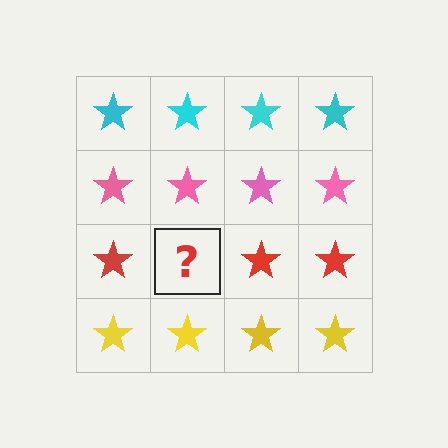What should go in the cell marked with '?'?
The missing cell should contain a red star.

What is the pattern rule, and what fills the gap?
The rule is that each row has a consistent color. The gap should be filled with a red star.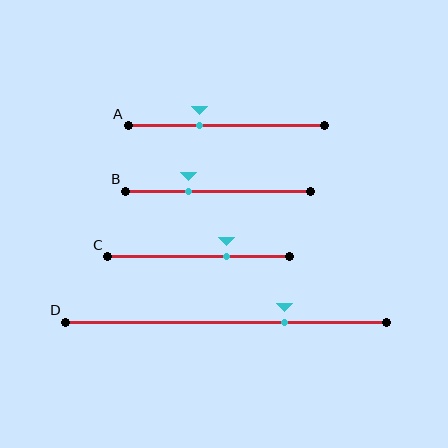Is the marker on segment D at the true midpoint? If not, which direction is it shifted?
No, the marker on segment D is shifted to the right by about 18% of the segment length.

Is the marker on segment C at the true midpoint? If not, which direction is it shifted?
No, the marker on segment C is shifted to the right by about 15% of the segment length.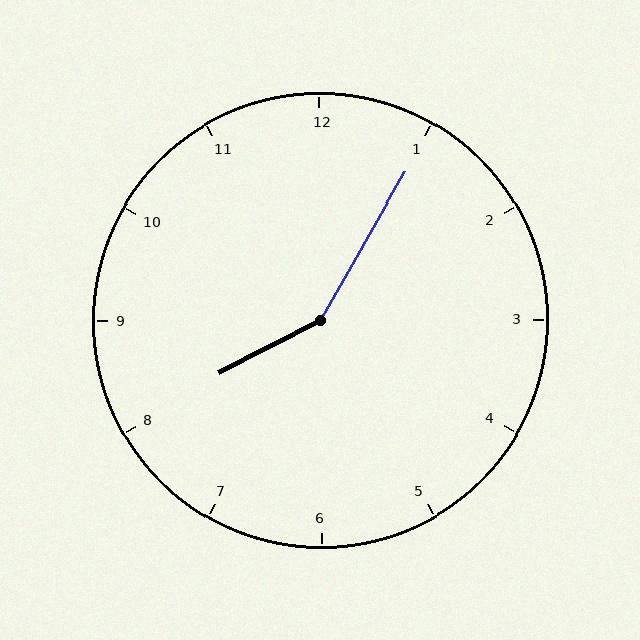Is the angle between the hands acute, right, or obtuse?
It is obtuse.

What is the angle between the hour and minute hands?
Approximately 148 degrees.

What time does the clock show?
8:05.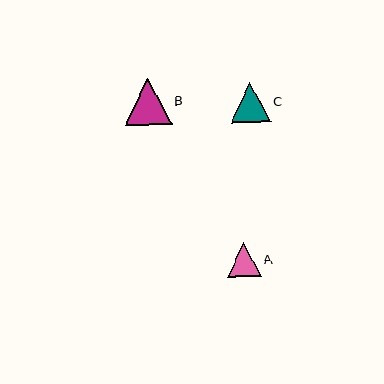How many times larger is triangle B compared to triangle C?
Triangle B is approximately 1.2 times the size of triangle C.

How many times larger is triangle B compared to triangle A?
Triangle B is approximately 1.4 times the size of triangle A.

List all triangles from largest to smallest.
From largest to smallest: B, C, A.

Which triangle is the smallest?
Triangle A is the smallest with a size of approximately 34 pixels.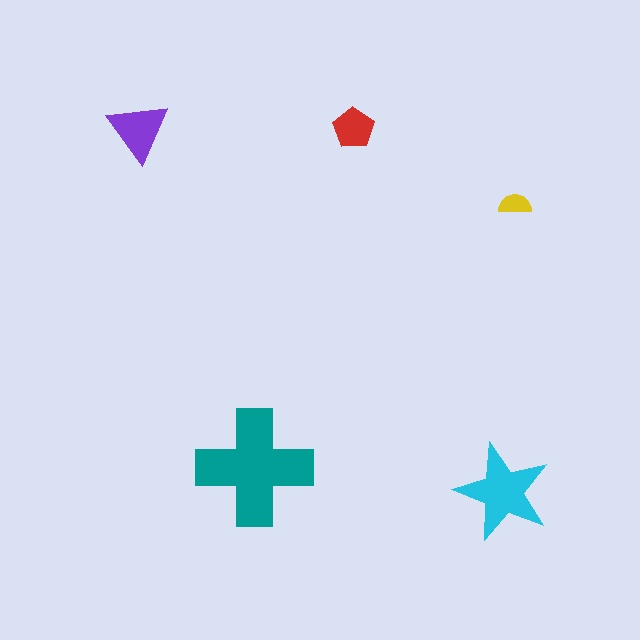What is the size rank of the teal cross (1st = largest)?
1st.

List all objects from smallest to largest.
The yellow semicircle, the red pentagon, the purple triangle, the cyan star, the teal cross.